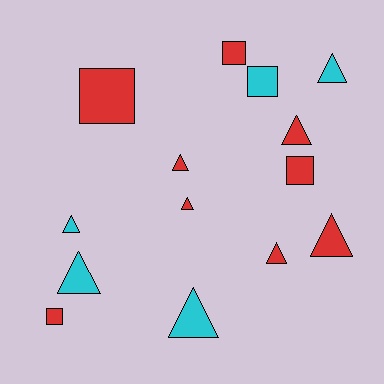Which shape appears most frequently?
Triangle, with 9 objects.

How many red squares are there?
There are 4 red squares.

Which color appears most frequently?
Red, with 9 objects.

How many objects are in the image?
There are 14 objects.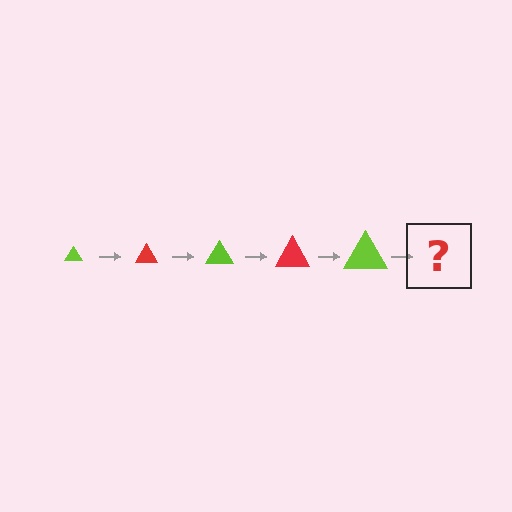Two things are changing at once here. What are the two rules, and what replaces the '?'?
The two rules are that the triangle grows larger each step and the color cycles through lime and red. The '?' should be a red triangle, larger than the previous one.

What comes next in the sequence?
The next element should be a red triangle, larger than the previous one.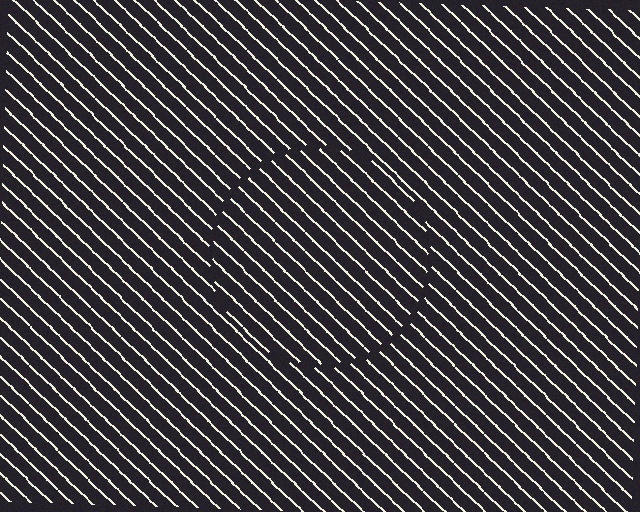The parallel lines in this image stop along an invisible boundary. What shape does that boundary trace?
An illusory circle. The interior of the shape contains the same grating, shifted by half a period — the contour is defined by the phase discontinuity where line-ends from the inner and outer gratings abut.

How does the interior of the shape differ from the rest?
The interior of the shape contains the same grating, shifted by half a period — the contour is defined by the phase discontinuity where line-ends from the inner and outer gratings abut.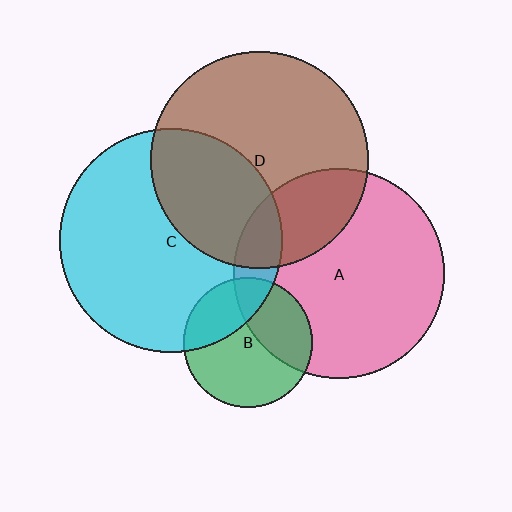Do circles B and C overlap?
Yes.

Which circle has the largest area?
Circle C (cyan).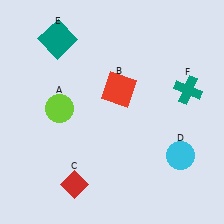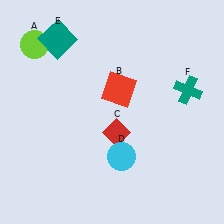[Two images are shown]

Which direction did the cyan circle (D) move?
The cyan circle (D) moved left.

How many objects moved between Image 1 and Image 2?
3 objects moved between the two images.